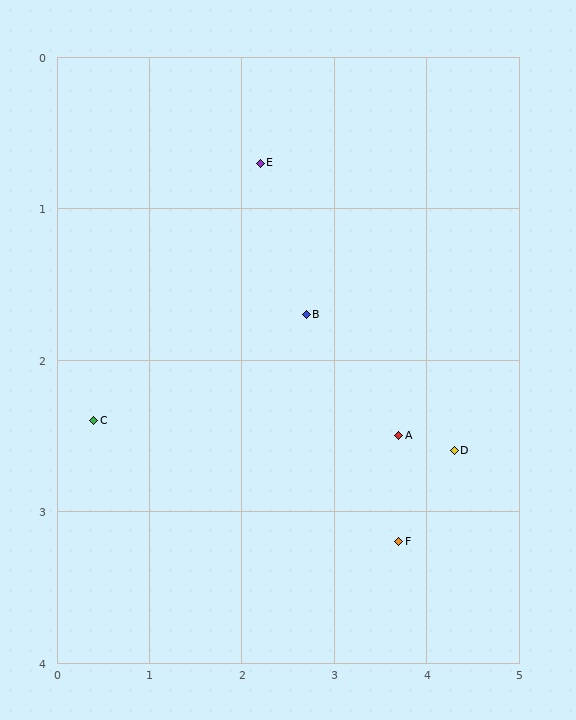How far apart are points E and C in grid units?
Points E and C are about 2.5 grid units apart.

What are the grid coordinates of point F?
Point F is at approximately (3.7, 3.2).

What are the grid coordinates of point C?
Point C is at approximately (0.4, 2.4).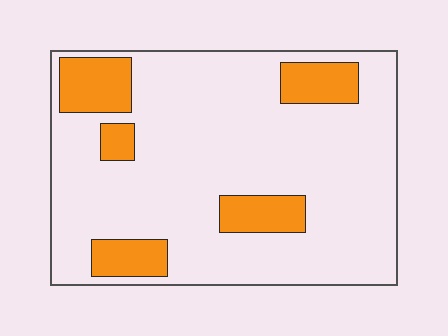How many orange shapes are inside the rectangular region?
5.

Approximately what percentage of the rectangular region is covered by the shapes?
Approximately 20%.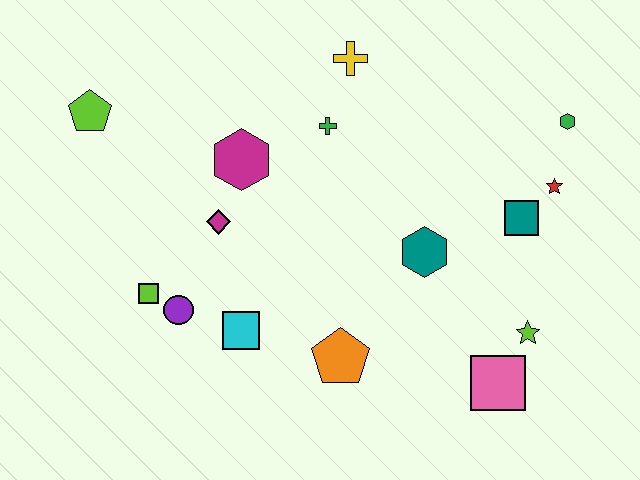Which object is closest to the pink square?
The lime star is closest to the pink square.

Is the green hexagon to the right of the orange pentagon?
Yes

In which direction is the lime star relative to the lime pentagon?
The lime star is to the right of the lime pentagon.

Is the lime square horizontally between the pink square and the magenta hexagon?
No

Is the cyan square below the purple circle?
Yes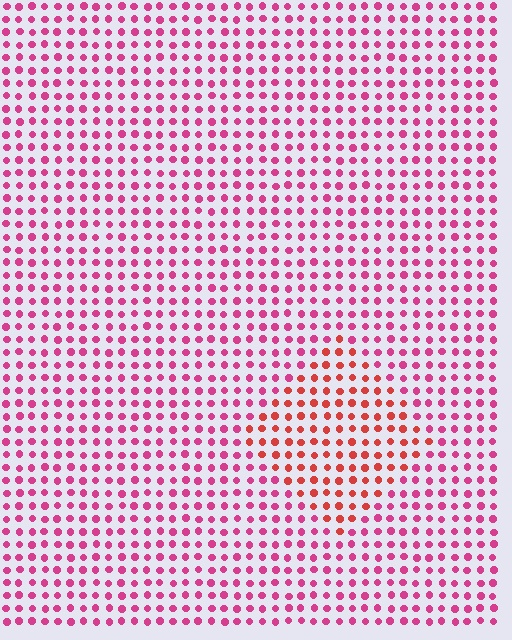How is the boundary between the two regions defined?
The boundary is defined purely by a slight shift in hue (about 33 degrees). Spacing, size, and orientation are identical on both sides.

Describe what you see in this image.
The image is filled with small magenta elements in a uniform arrangement. A diamond-shaped region is visible where the elements are tinted to a slightly different hue, forming a subtle color boundary.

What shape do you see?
I see a diamond.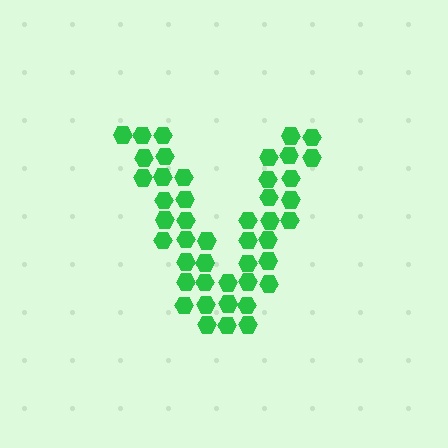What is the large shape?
The large shape is the letter V.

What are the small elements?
The small elements are hexagons.